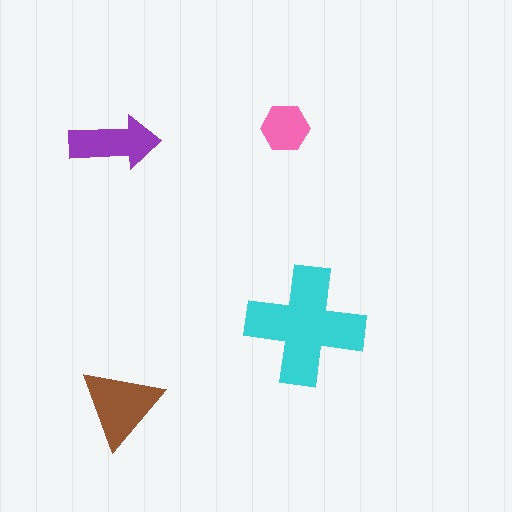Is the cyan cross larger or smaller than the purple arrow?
Larger.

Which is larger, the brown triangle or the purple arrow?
The brown triangle.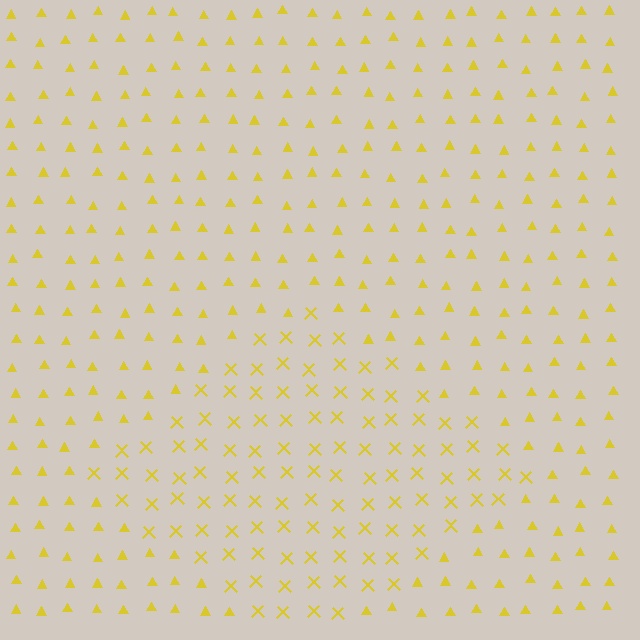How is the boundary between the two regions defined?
The boundary is defined by a change in element shape: X marks inside vs. triangles outside. All elements share the same color and spacing.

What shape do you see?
I see a diamond.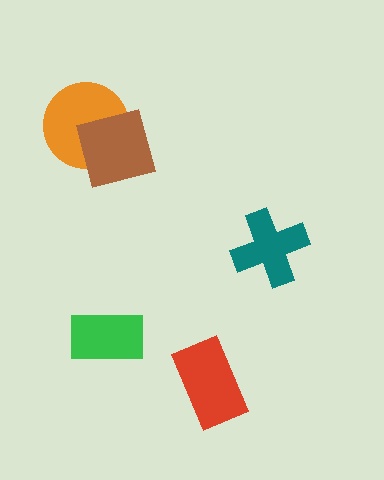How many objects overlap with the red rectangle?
0 objects overlap with the red rectangle.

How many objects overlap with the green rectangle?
0 objects overlap with the green rectangle.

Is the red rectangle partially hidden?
No, no other shape covers it.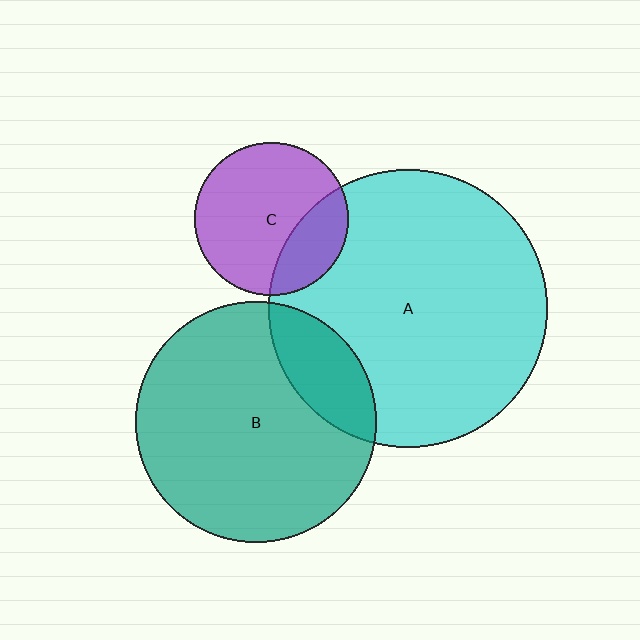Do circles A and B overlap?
Yes.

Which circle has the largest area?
Circle A (cyan).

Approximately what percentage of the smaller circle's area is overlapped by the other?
Approximately 20%.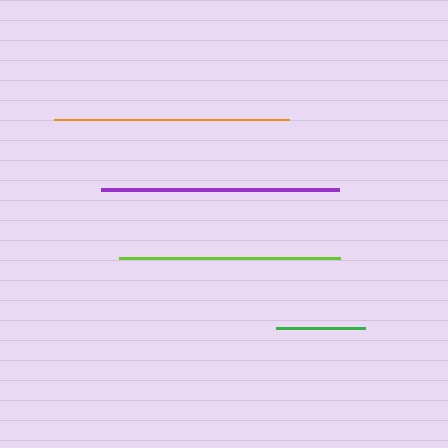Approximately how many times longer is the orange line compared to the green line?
The orange line is approximately 2.7 times the length of the green line.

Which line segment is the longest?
The purple line is the longest at approximately 238 pixels.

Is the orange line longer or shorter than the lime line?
The orange line is longer than the lime line.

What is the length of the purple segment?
The purple segment is approximately 238 pixels long.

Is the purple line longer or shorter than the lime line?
The purple line is longer than the lime line.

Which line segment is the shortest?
The green line is the shortest at approximately 88 pixels.